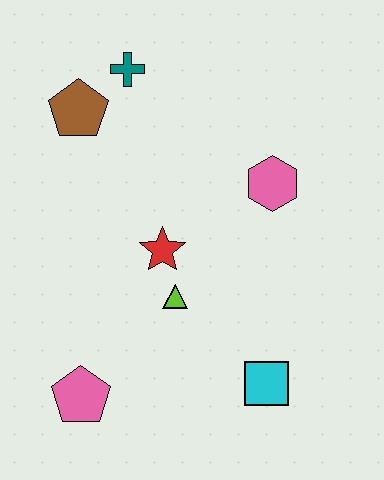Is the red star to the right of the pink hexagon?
No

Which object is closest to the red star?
The lime triangle is closest to the red star.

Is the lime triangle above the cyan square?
Yes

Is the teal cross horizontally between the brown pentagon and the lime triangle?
Yes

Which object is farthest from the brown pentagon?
The cyan square is farthest from the brown pentagon.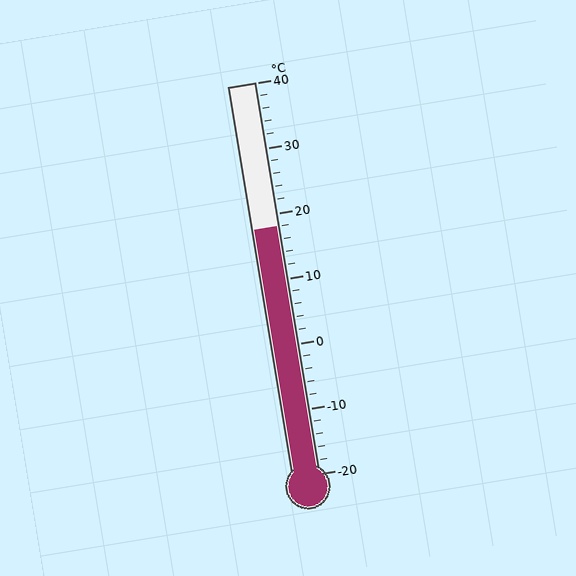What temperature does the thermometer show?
The thermometer shows approximately 18°C.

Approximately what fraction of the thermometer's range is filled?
The thermometer is filled to approximately 65% of its range.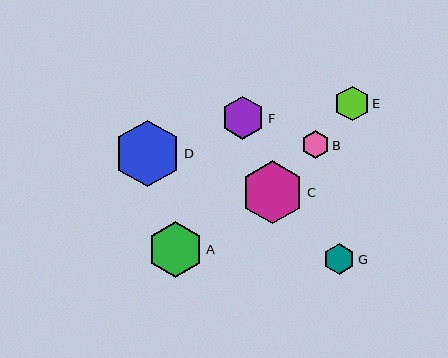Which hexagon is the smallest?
Hexagon B is the smallest with a size of approximately 28 pixels.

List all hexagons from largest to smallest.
From largest to smallest: D, C, A, F, E, G, B.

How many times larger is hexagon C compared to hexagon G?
Hexagon C is approximately 2.0 times the size of hexagon G.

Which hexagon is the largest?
Hexagon D is the largest with a size of approximately 66 pixels.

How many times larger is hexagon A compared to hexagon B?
Hexagon A is approximately 2.0 times the size of hexagon B.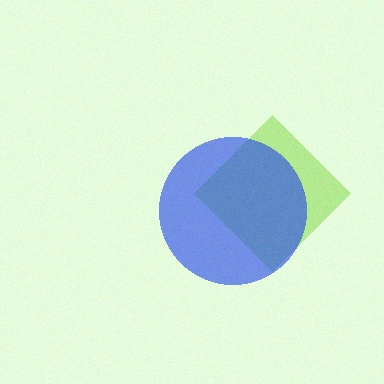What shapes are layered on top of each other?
The layered shapes are: a lime diamond, a blue circle.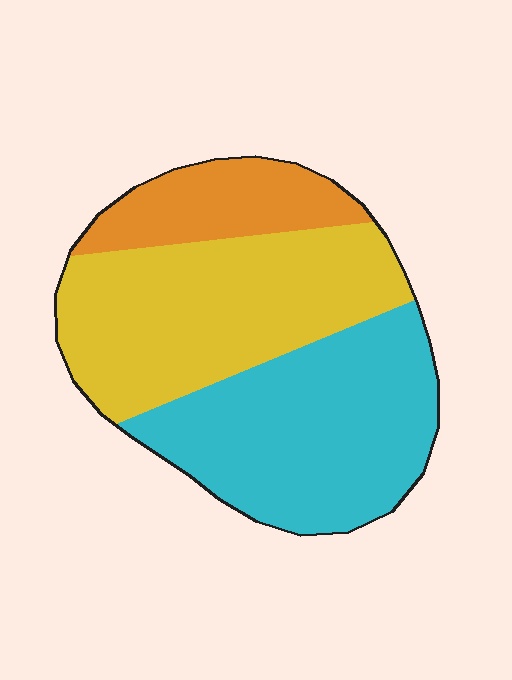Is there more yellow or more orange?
Yellow.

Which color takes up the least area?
Orange, at roughly 15%.